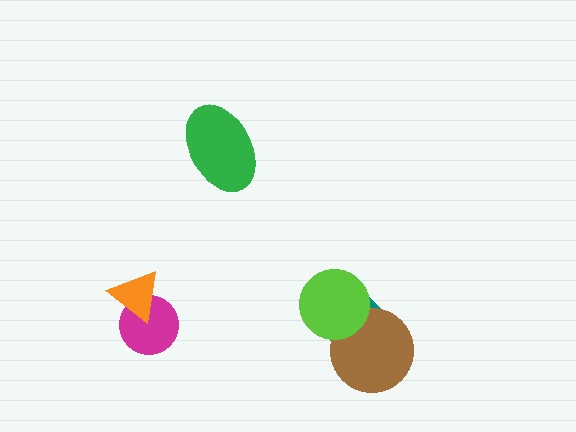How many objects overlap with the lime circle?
2 objects overlap with the lime circle.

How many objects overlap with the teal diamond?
2 objects overlap with the teal diamond.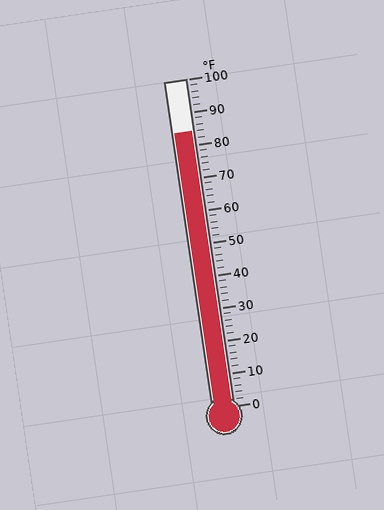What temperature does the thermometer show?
The thermometer shows approximately 84°F.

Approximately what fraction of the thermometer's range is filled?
The thermometer is filled to approximately 85% of its range.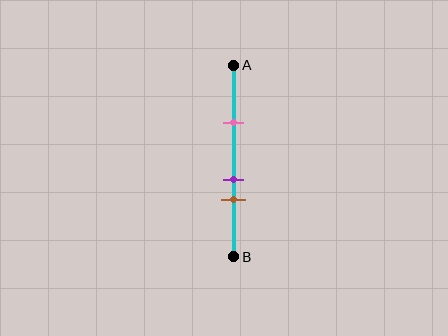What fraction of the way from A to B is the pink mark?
The pink mark is approximately 30% (0.3) of the way from A to B.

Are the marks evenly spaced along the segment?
No, the marks are not evenly spaced.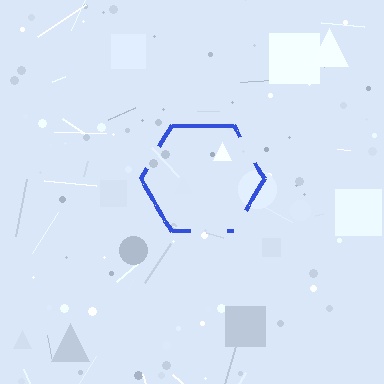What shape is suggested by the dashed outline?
The dashed outline suggests a hexagon.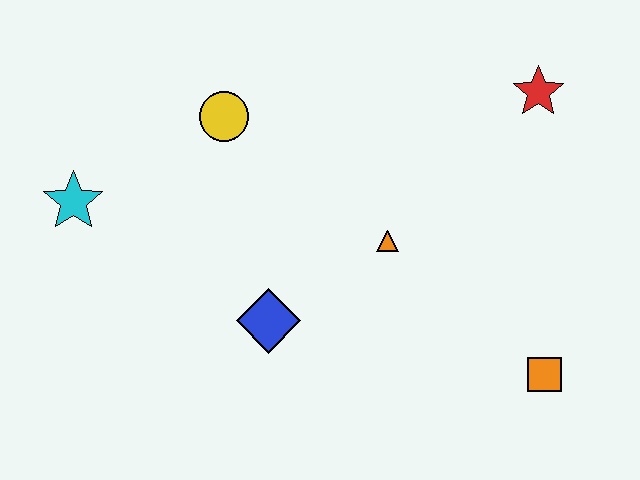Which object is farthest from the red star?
The cyan star is farthest from the red star.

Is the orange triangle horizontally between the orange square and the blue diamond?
Yes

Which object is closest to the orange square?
The orange triangle is closest to the orange square.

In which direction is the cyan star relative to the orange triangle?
The cyan star is to the left of the orange triangle.